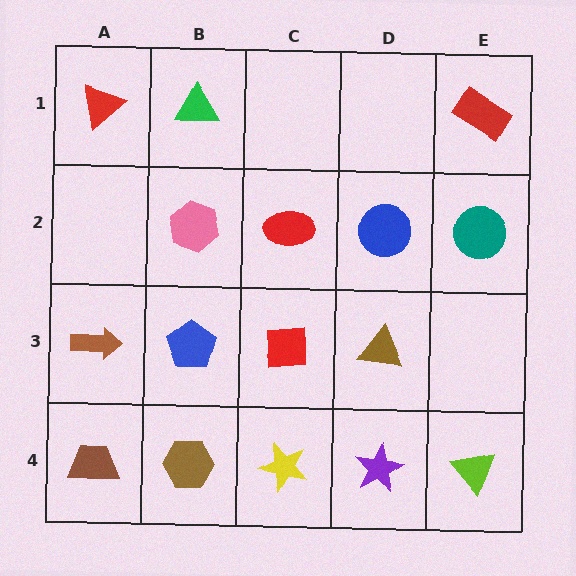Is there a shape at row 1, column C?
No, that cell is empty.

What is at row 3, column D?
A brown triangle.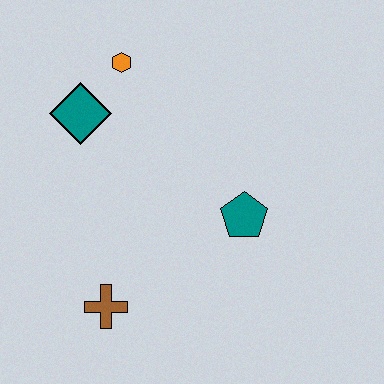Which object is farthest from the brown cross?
The orange hexagon is farthest from the brown cross.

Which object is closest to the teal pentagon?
The brown cross is closest to the teal pentagon.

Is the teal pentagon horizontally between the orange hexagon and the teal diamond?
No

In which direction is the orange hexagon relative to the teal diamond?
The orange hexagon is above the teal diamond.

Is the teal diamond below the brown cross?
No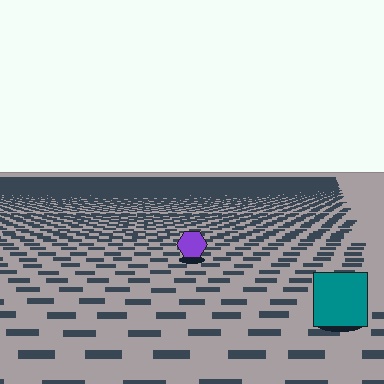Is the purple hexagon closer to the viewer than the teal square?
No. The teal square is closer — you can tell from the texture gradient: the ground texture is coarser near it.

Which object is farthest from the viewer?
The purple hexagon is farthest from the viewer. It appears smaller and the ground texture around it is denser.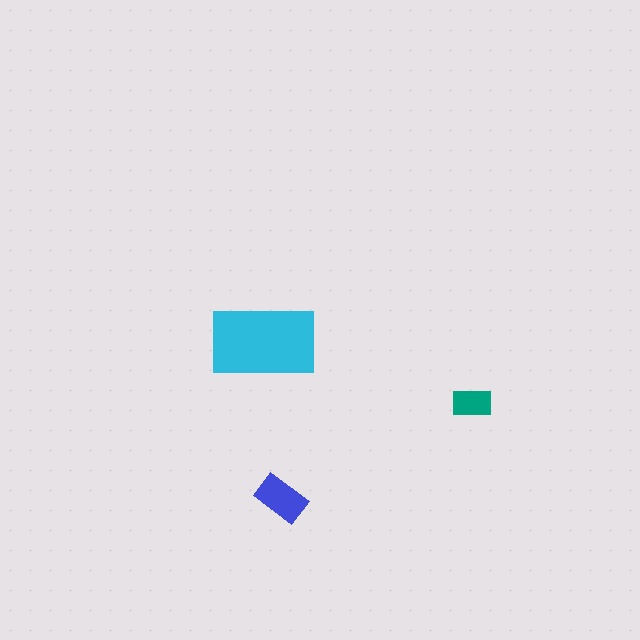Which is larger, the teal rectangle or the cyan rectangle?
The cyan one.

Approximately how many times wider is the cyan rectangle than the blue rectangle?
About 2 times wider.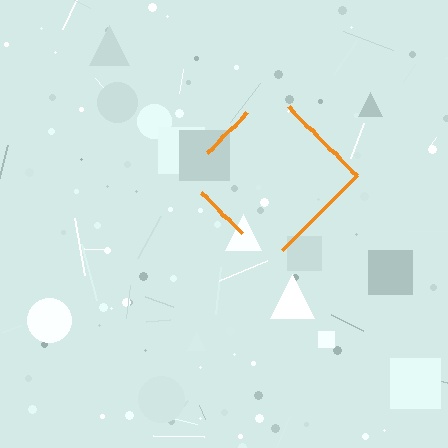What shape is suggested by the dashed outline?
The dashed outline suggests a diamond.